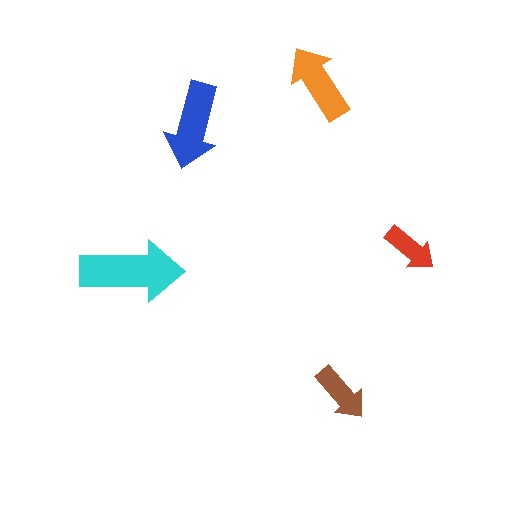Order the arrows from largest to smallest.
the cyan one, the blue one, the orange one, the brown one, the red one.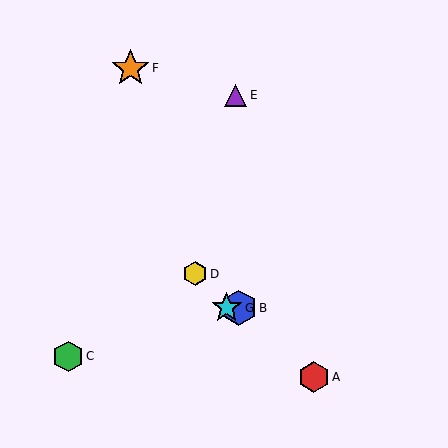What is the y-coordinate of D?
Object D is at y≈274.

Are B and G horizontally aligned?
Yes, both are at y≈308.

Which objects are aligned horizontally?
Objects B, G are aligned horizontally.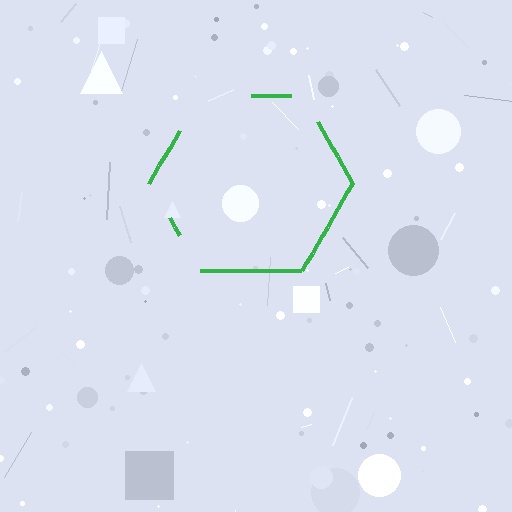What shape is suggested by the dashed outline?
The dashed outline suggests a hexagon.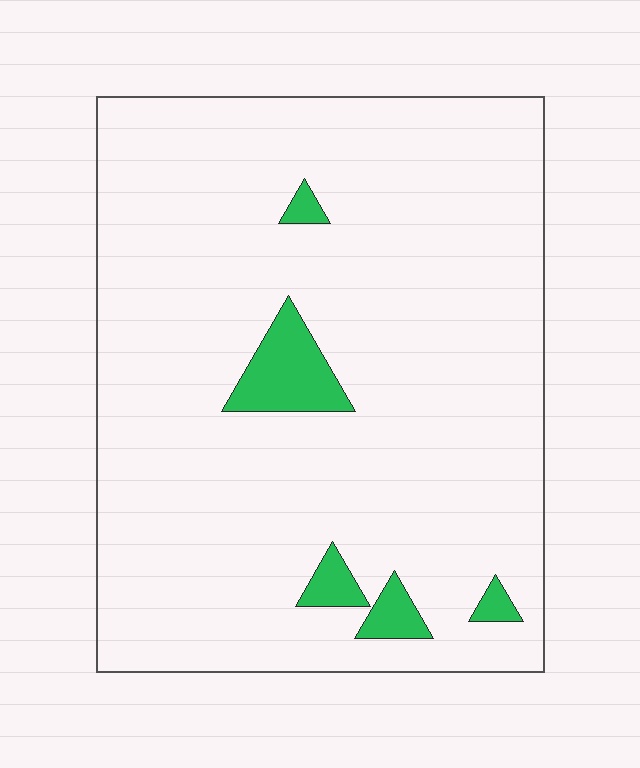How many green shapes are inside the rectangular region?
5.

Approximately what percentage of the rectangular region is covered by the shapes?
Approximately 5%.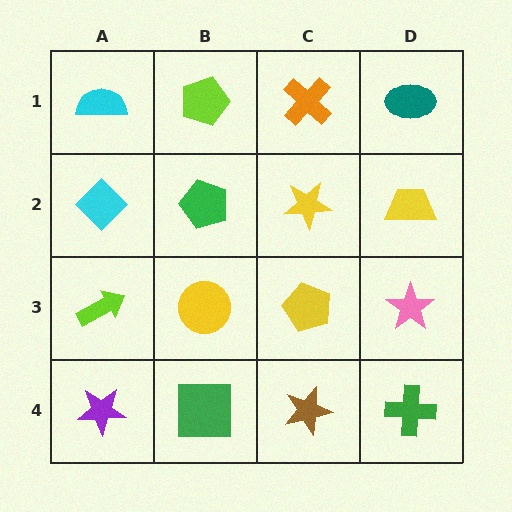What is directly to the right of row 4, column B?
A brown star.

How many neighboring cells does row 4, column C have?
3.